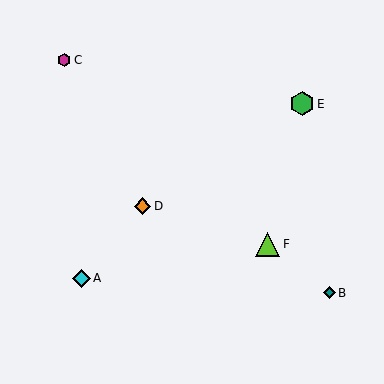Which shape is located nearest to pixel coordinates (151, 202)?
The orange diamond (labeled D) at (142, 206) is nearest to that location.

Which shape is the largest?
The lime triangle (labeled F) is the largest.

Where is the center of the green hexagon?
The center of the green hexagon is at (302, 104).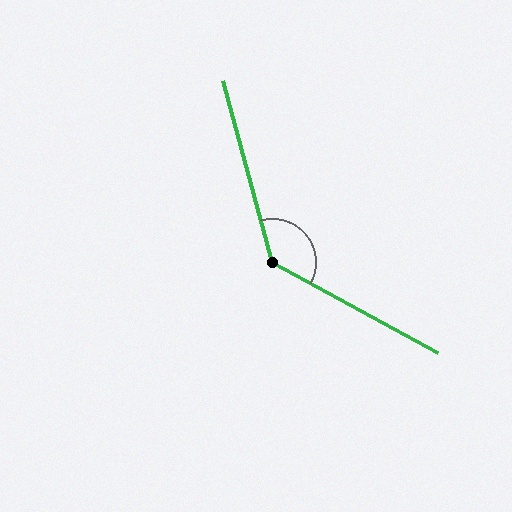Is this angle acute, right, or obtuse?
It is obtuse.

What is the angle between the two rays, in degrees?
Approximately 134 degrees.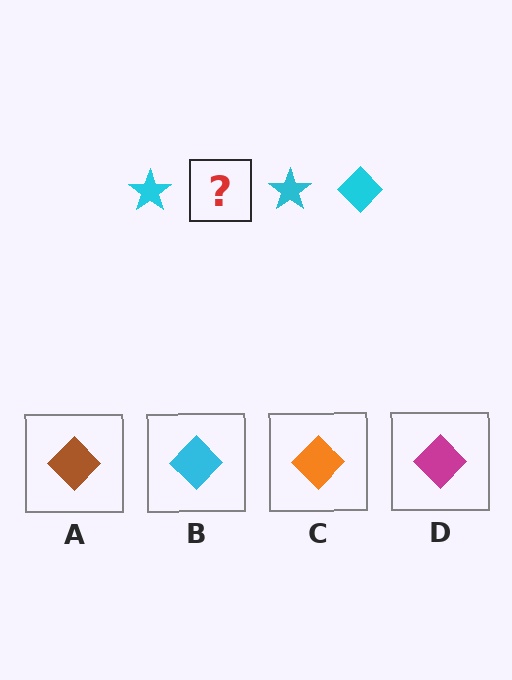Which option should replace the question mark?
Option B.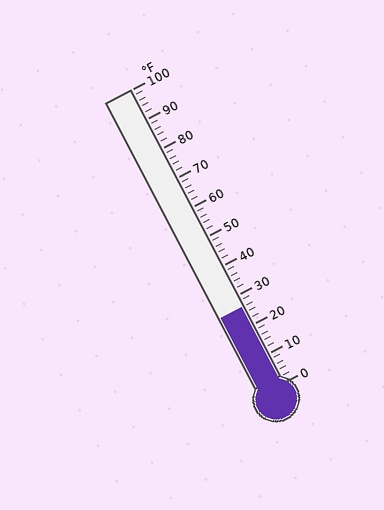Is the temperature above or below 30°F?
The temperature is below 30°F.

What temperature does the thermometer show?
The thermometer shows approximately 26°F.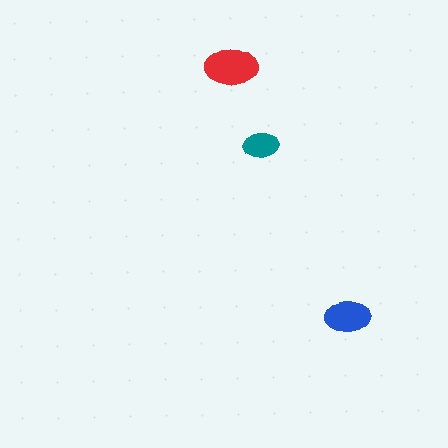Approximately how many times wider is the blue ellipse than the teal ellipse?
About 1.5 times wider.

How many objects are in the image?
There are 3 objects in the image.